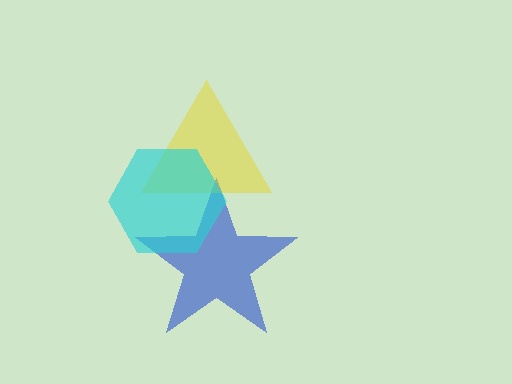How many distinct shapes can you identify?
There are 3 distinct shapes: a blue star, a yellow triangle, a cyan hexagon.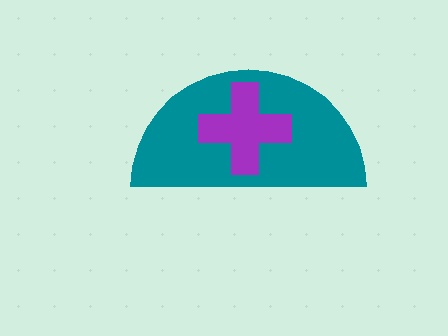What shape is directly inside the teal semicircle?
The purple cross.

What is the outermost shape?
The teal semicircle.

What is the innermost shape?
The purple cross.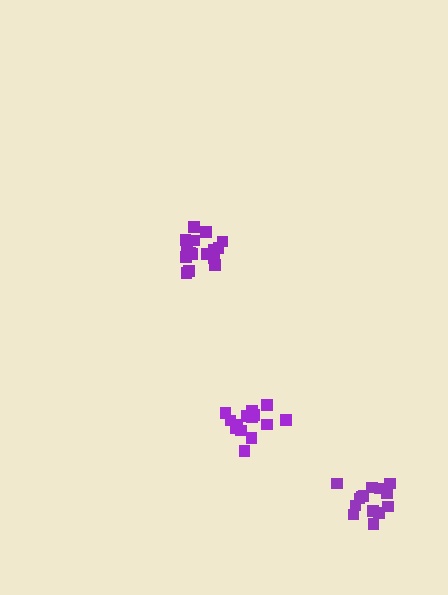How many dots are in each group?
Group 1: 14 dots, Group 2: 16 dots, Group 3: 14 dots (44 total).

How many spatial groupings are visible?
There are 3 spatial groupings.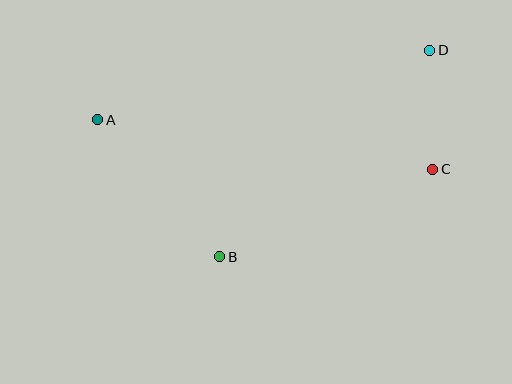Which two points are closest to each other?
Points C and D are closest to each other.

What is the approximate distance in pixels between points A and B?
The distance between A and B is approximately 183 pixels.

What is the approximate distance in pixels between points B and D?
The distance between B and D is approximately 295 pixels.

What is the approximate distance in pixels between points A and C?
The distance between A and C is approximately 339 pixels.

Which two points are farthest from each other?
Points A and D are farthest from each other.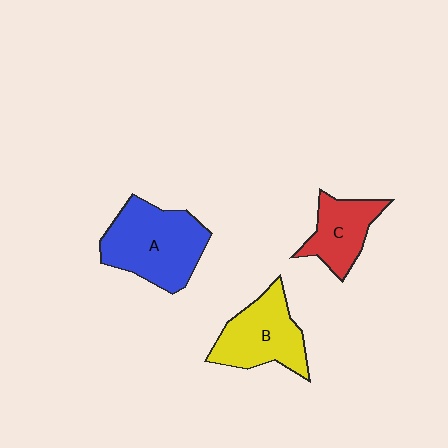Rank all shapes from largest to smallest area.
From largest to smallest: A (blue), B (yellow), C (red).